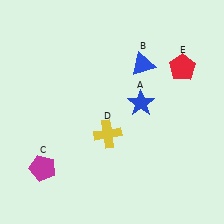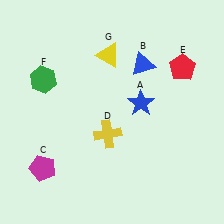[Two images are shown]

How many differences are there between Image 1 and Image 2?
There are 2 differences between the two images.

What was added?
A green hexagon (F), a yellow triangle (G) were added in Image 2.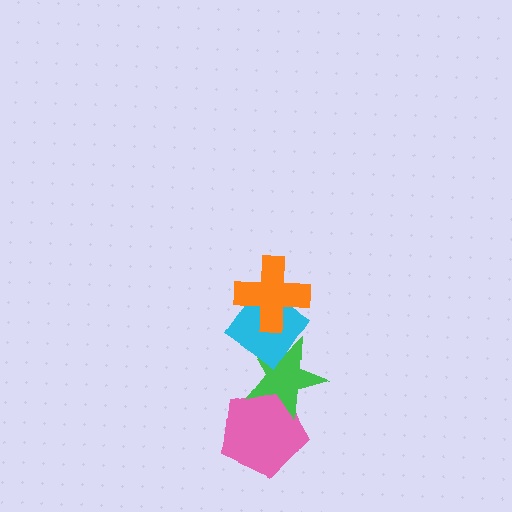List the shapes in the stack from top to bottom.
From top to bottom: the orange cross, the cyan diamond, the green star, the pink pentagon.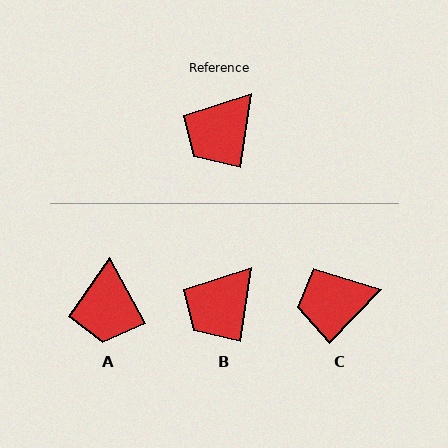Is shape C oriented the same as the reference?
No, it is off by about 35 degrees.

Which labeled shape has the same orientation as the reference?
B.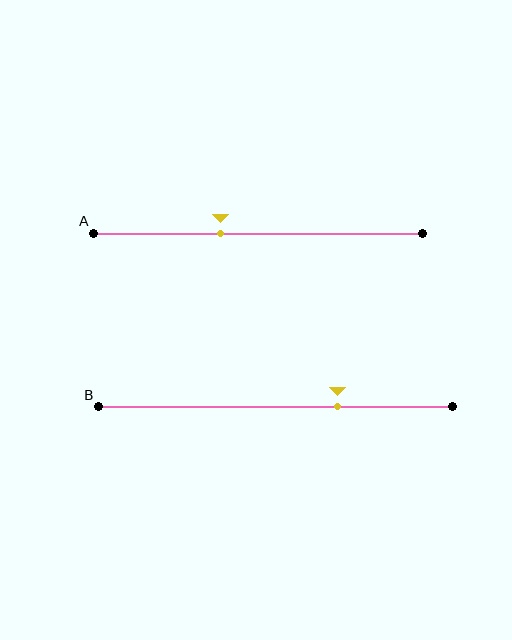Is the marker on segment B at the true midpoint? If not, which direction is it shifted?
No, the marker on segment B is shifted to the right by about 17% of the segment length.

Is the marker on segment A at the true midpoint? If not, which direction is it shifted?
No, the marker on segment A is shifted to the left by about 11% of the segment length.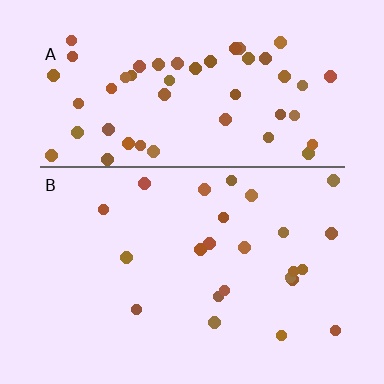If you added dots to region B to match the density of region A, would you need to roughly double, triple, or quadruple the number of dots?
Approximately double.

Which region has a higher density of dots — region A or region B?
A (the top).